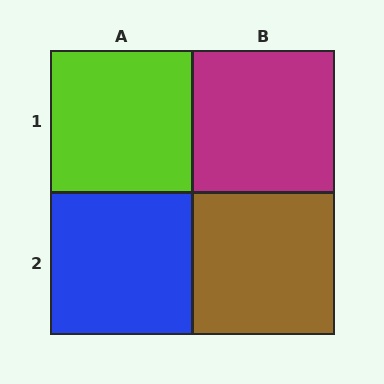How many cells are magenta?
1 cell is magenta.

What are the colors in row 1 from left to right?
Lime, magenta.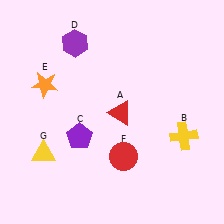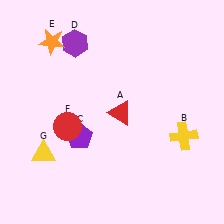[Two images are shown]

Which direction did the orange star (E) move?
The orange star (E) moved up.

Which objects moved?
The objects that moved are: the orange star (E), the red circle (F).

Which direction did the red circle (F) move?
The red circle (F) moved left.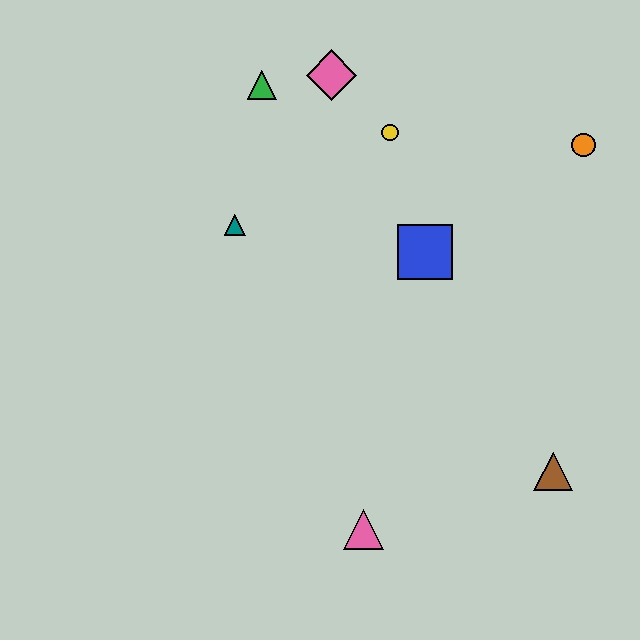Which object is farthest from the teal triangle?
The brown triangle is farthest from the teal triangle.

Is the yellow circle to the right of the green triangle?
Yes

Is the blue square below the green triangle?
Yes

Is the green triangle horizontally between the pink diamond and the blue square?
No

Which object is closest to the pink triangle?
The brown triangle is closest to the pink triangle.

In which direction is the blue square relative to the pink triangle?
The blue square is above the pink triangle.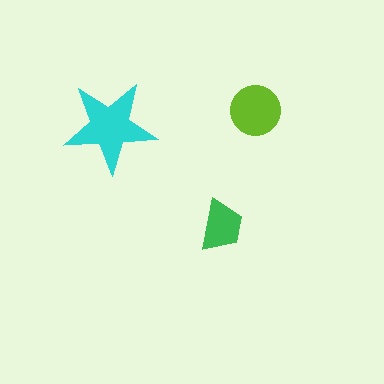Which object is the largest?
The cyan star.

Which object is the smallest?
The green trapezoid.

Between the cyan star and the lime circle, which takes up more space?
The cyan star.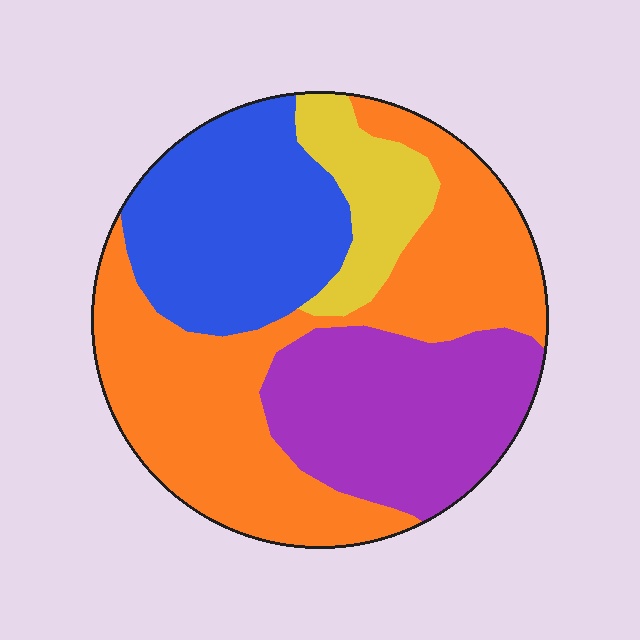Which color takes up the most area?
Orange, at roughly 40%.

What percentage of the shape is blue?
Blue covers about 25% of the shape.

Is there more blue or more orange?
Orange.